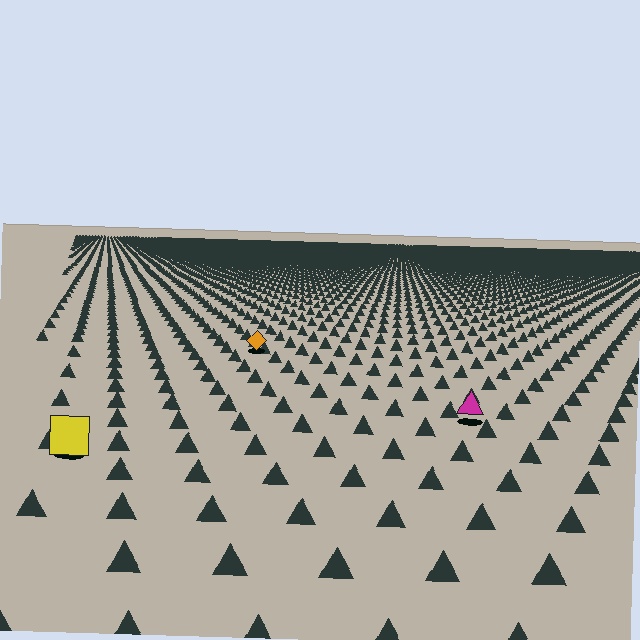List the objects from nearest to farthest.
From nearest to farthest: the yellow square, the magenta triangle, the orange diamond.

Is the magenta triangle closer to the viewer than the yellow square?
No. The yellow square is closer — you can tell from the texture gradient: the ground texture is coarser near it.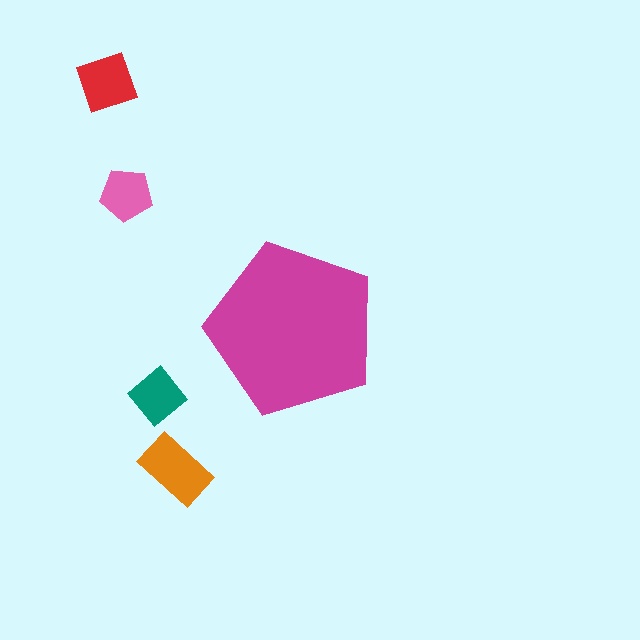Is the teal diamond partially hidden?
No, the teal diamond is fully visible.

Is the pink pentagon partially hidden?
No, the pink pentagon is fully visible.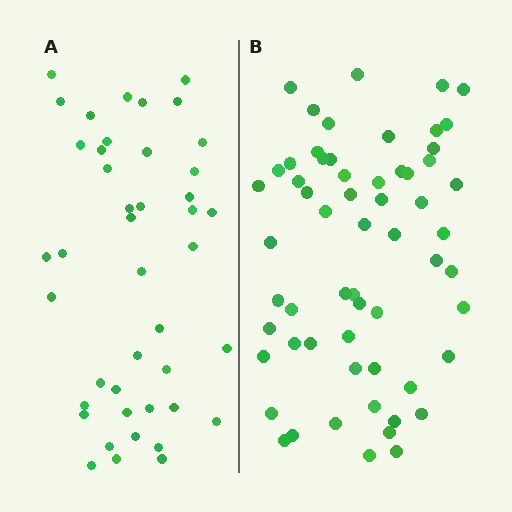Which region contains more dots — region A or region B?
Region B (the right region) has more dots.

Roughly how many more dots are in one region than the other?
Region B has approximately 15 more dots than region A.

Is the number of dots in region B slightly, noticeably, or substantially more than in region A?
Region B has noticeably more, but not dramatically so. The ratio is roughly 1.4 to 1.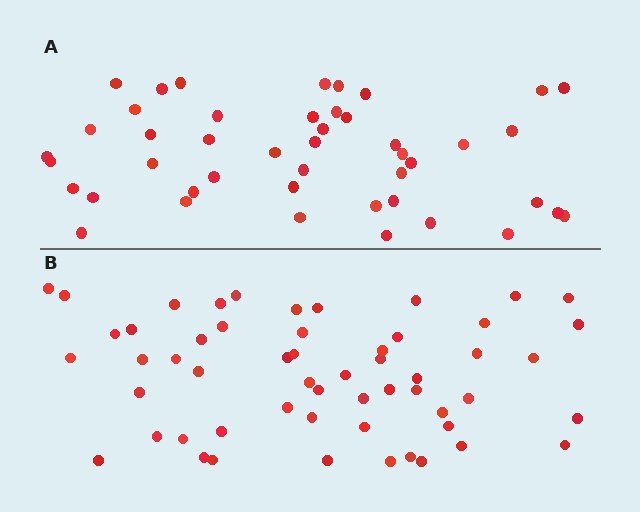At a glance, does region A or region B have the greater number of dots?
Region B (the bottom region) has more dots.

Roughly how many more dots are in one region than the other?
Region B has roughly 10 or so more dots than region A.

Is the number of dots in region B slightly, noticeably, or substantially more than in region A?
Region B has only slightly more — the two regions are fairly close. The ratio is roughly 1.2 to 1.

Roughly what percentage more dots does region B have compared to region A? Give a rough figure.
About 20% more.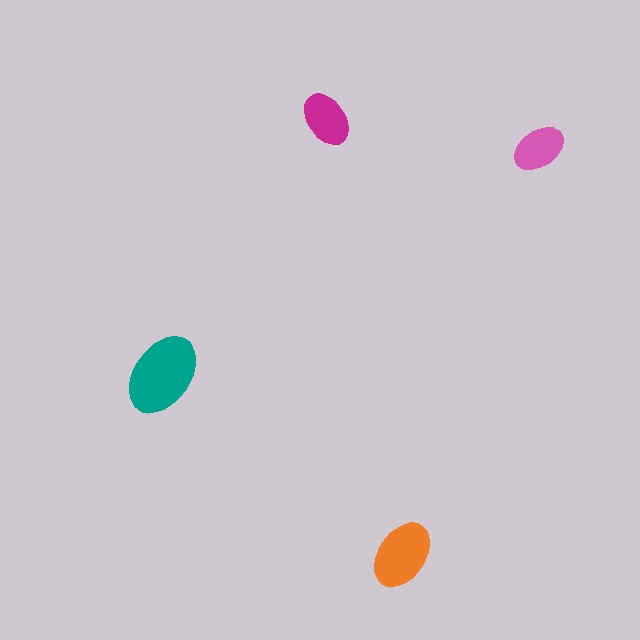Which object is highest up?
The magenta ellipse is topmost.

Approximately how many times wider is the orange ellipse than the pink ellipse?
About 1.5 times wider.